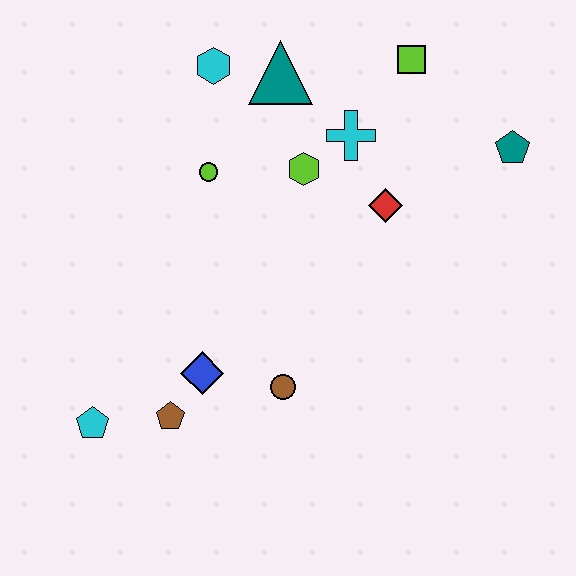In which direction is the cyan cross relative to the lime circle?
The cyan cross is to the right of the lime circle.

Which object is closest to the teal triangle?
The cyan hexagon is closest to the teal triangle.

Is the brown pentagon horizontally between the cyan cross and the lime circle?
No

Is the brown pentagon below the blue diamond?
Yes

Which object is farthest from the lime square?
The cyan pentagon is farthest from the lime square.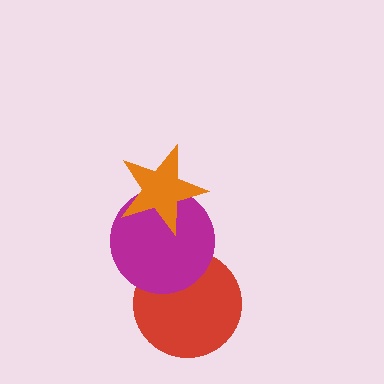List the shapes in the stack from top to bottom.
From top to bottom: the orange star, the magenta circle, the red circle.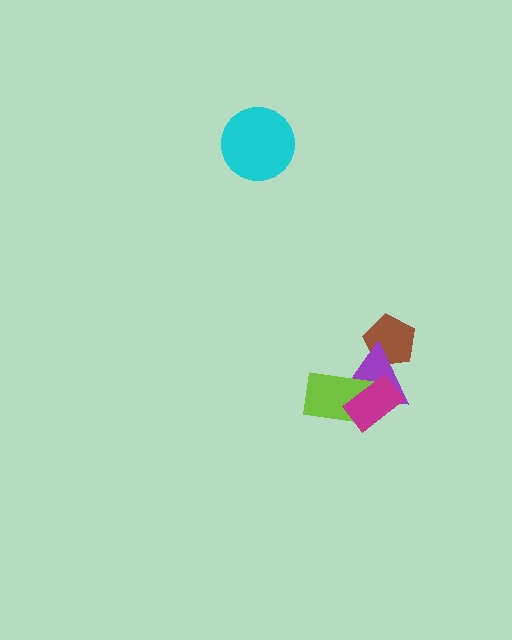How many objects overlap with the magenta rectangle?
2 objects overlap with the magenta rectangle.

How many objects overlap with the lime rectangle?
2 objects overlap with the lime rectangle.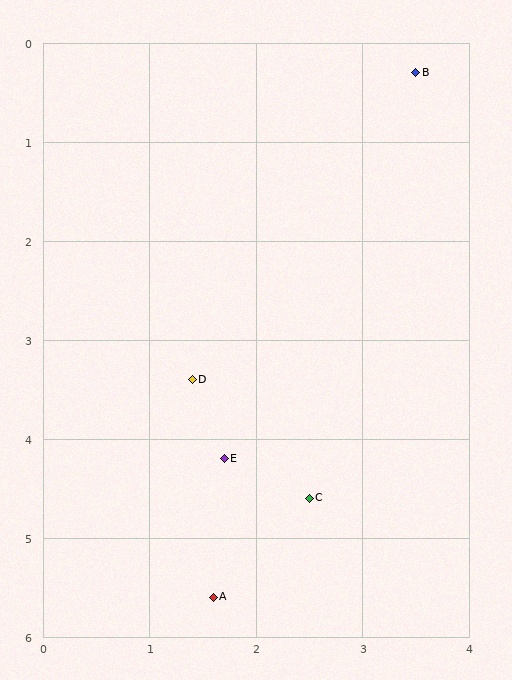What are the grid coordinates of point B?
Point B is at approximately (3.5, 0.3).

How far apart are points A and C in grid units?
Points A and C are about 1.3 grid units apart.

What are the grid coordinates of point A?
Point A is at approximately (1.6, 5.6).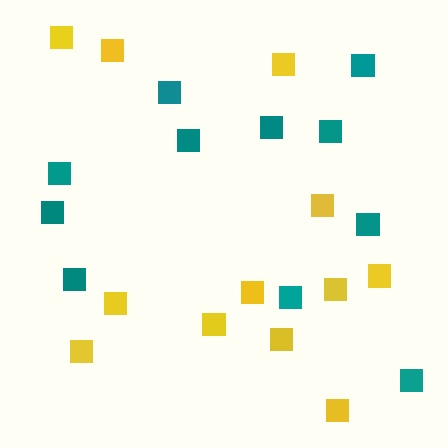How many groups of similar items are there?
There are 2 groups: one group of yellow squares (12) and one group of teal squares (11).